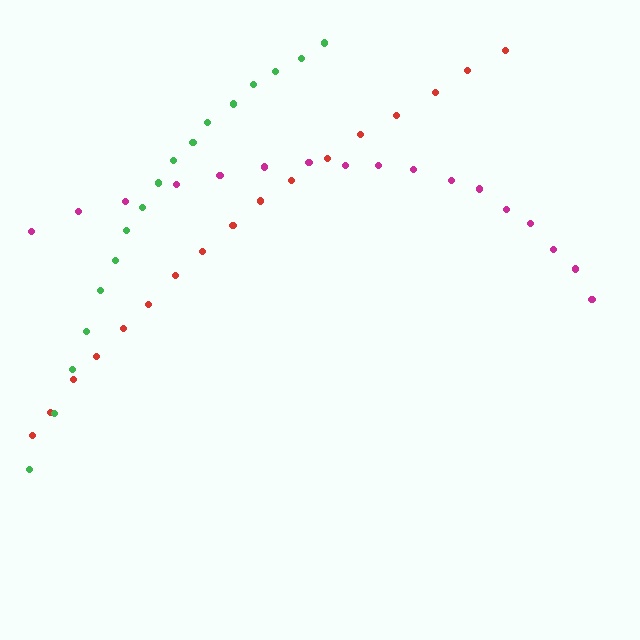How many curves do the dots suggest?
There are 3 distinct paths.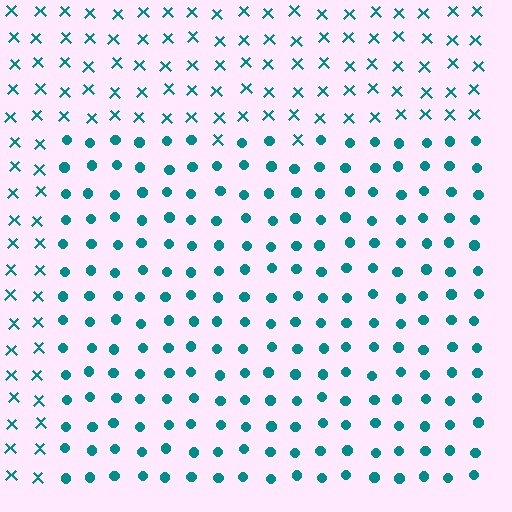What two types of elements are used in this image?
The image uses circles inside the rectangle region and X marks outside it.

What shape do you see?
I see a rectangle.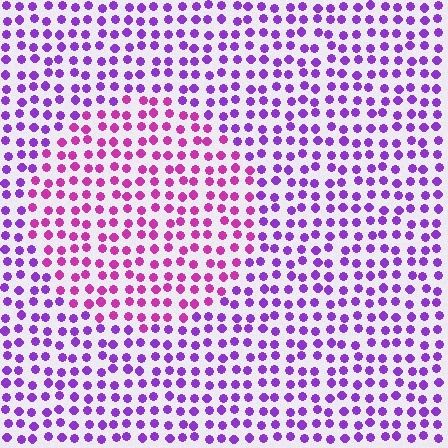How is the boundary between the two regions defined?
The boundary is defined purely by a slight shift in hue (about 36 degrees). Spacing, size, and orientation are identical on both sides.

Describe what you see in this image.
The image is filled with small purple elements in a uniform arrangement. A circle-shaped region is visible where the elements are tinted to a slightly different hue, forming a subtle color boundary.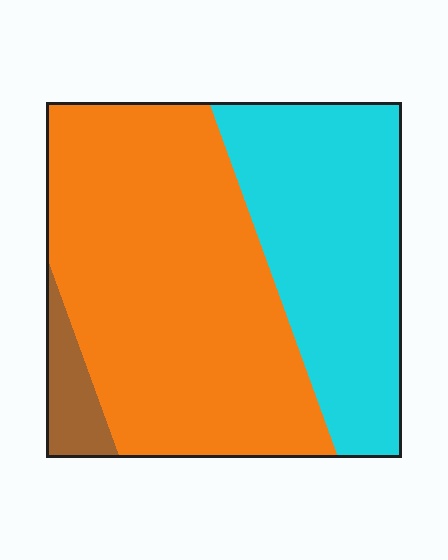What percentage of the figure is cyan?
Cyan takes up about three eighths (3/8) of the figure.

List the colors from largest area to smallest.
From largest to smallest: orange, cyan, brown.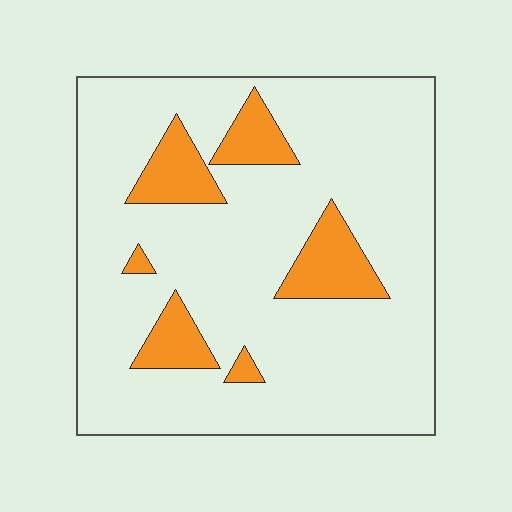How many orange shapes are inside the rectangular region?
6.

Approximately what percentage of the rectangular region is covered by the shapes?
Approximately 15%.